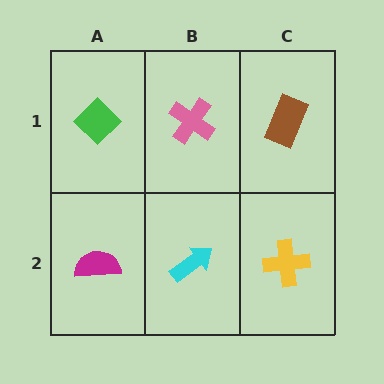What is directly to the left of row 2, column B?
A magenta semicircle.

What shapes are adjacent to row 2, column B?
A pink cross (row 1, column B), a magenta semicircle (row 2, column A), a yellow cross (row 2, column C).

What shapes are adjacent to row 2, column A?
A green diamond (row 1, column A), a cyan arrow (row 2, column B).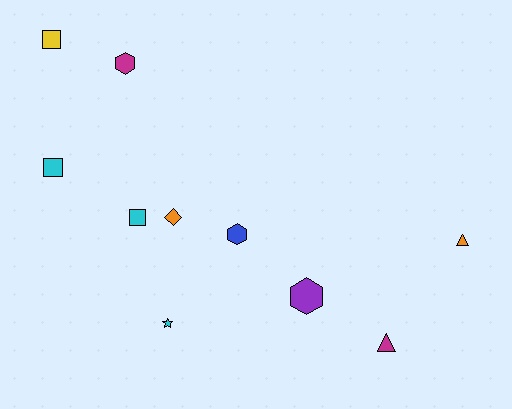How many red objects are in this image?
There are no red objects.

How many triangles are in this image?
There are 2 triangles.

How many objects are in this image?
There are 10 objects.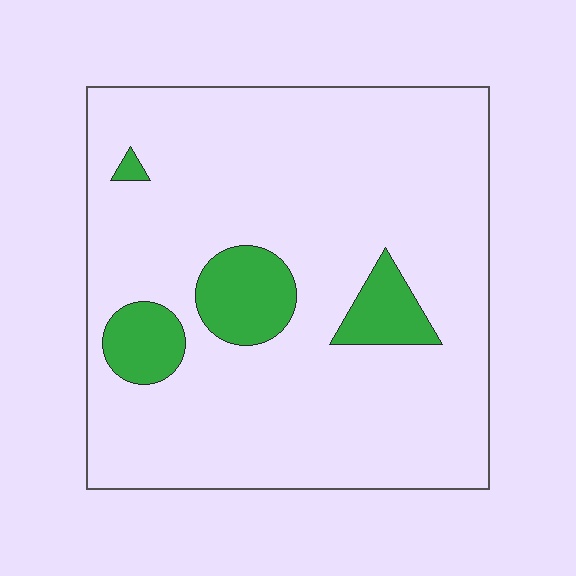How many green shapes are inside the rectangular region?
4.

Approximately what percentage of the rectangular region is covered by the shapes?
Approximately 10%.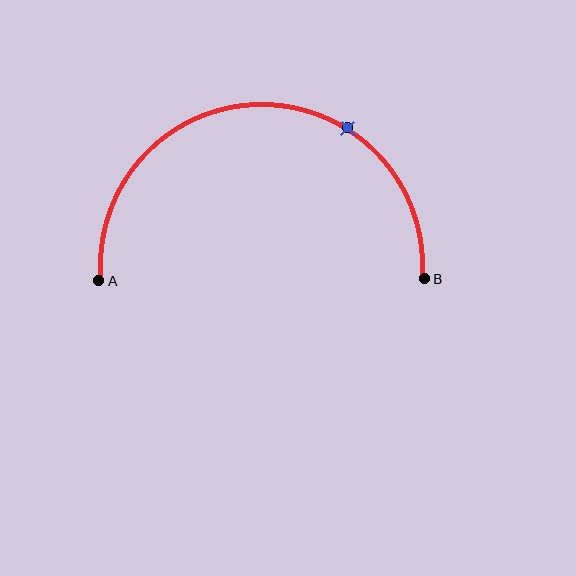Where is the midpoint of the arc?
The arc midpoint is the point on the curve farthest from the straight line joining A and B. It sits above that line.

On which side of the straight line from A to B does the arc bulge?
The arc bulges above the straight line connecting A and B.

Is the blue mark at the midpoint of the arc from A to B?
No. The blue mark lies on the arc but is closer to endpoint B. The arc midpoint would be at the point on the curve equidistant along the arc from both A and B.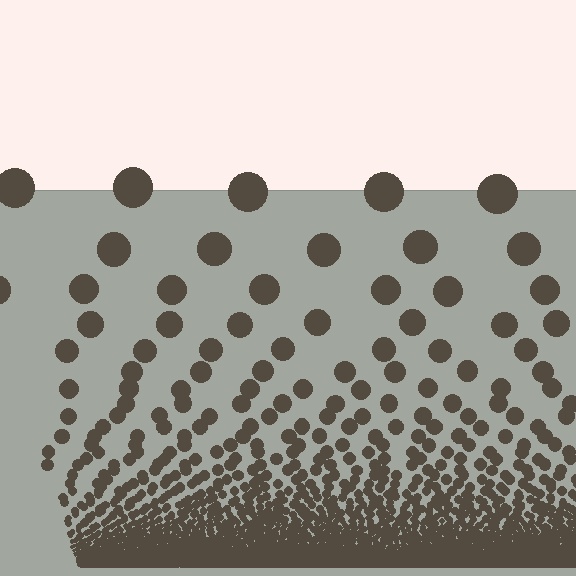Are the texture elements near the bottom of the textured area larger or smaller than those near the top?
Smaller. The gradient is inverted — elements near the bottom are smaller and denser.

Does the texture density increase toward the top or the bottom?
Density increases toward the bottom.